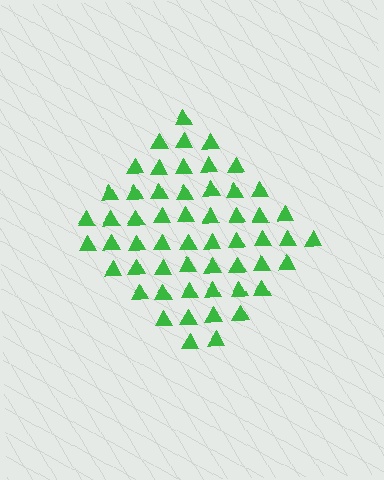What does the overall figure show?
The overall figure shows a diamond.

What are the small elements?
The small elements are triangles.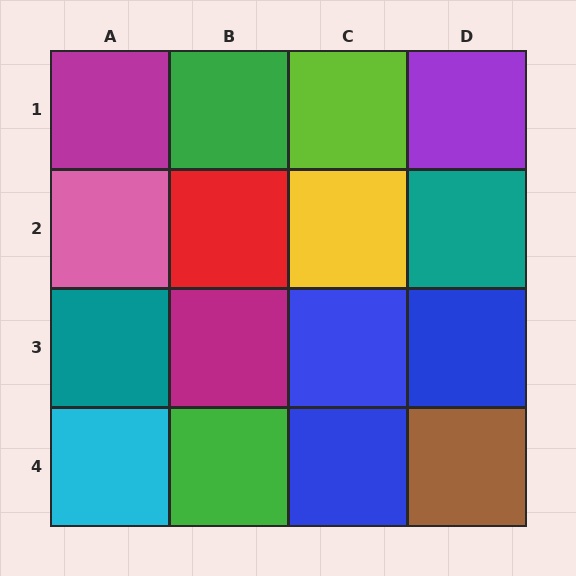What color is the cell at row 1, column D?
Purple.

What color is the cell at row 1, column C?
Lime.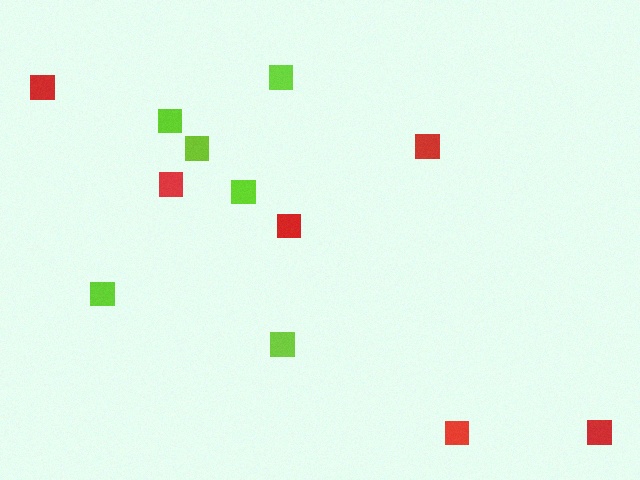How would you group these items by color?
There are 2 groups: one group of lime squares (6) and one group of red squares (6).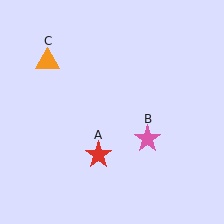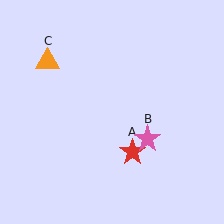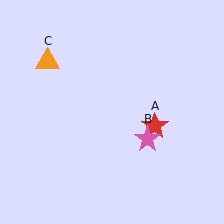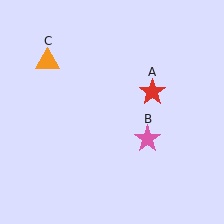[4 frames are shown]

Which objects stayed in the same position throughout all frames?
Pink star (object B) and orange triangle (object C) remained stationary.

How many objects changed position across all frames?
1 object changed position: red star (object A).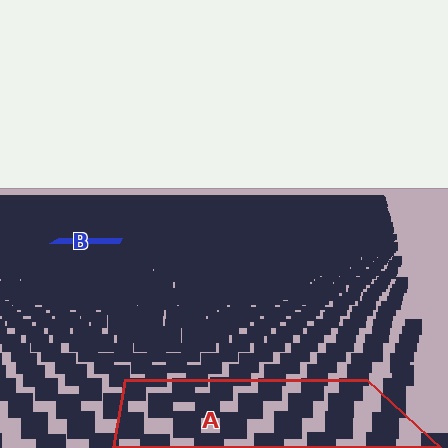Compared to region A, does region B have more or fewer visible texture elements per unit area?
Region B has more texture elements per unit area — they are packed more densely because it is farther away.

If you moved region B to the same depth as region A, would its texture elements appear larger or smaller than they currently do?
They would appear larger. At a closer depth, the same texture elements are projected at a bigger on-screen size.